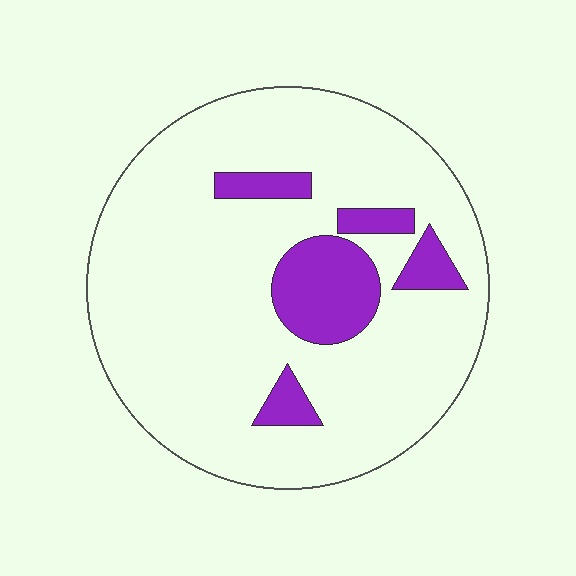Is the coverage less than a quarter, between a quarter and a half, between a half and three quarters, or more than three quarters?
Less than a quarter.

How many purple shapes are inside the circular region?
5.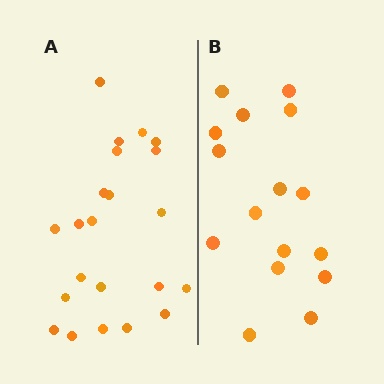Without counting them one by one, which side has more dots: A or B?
Region A (the left region) has more dots.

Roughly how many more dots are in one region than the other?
Region A has about 6 more dots than region B.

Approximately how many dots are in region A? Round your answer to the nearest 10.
About 20 dots. (The exact count is 22, which rounds to 20.)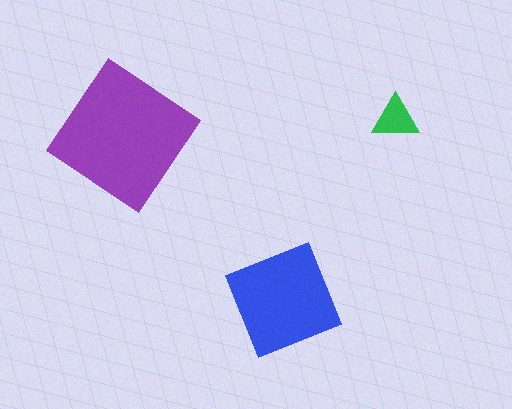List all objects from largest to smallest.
The purple diamond, the blue diamond, the green triangle.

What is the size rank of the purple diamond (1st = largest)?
1st.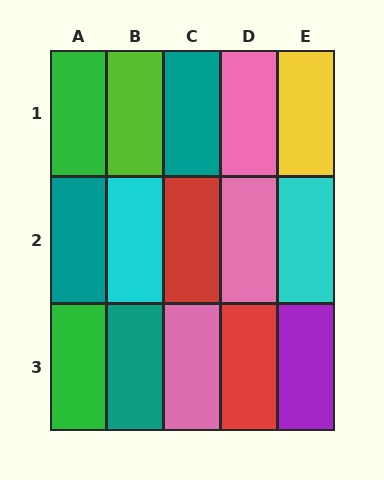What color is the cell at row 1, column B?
Lime.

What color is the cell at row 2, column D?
Pink.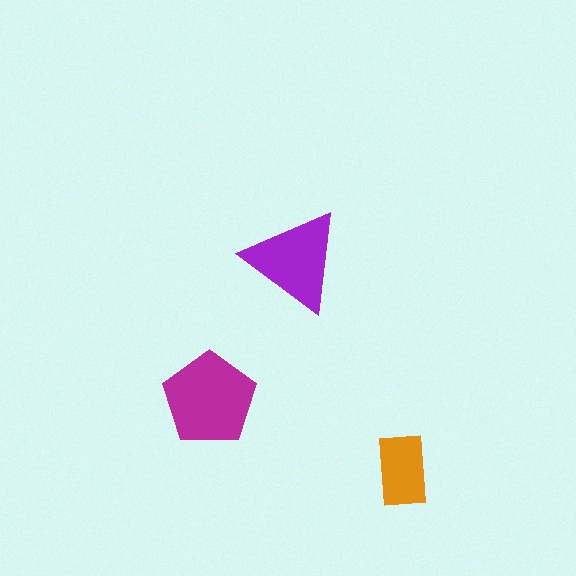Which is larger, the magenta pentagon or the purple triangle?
The magenta pentagon.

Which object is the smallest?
The orange rectangle.